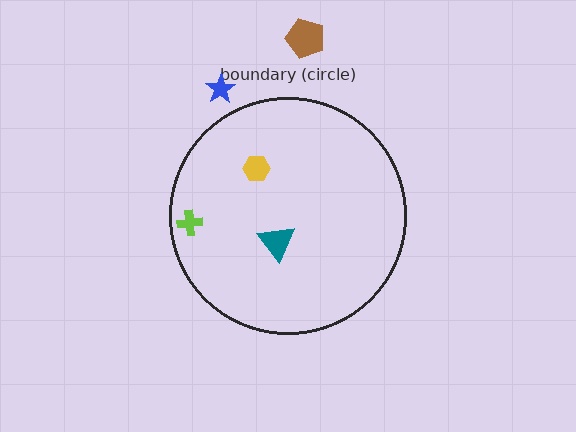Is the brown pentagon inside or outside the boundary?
Outside.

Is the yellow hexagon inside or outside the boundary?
Inside.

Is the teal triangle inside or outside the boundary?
Inside.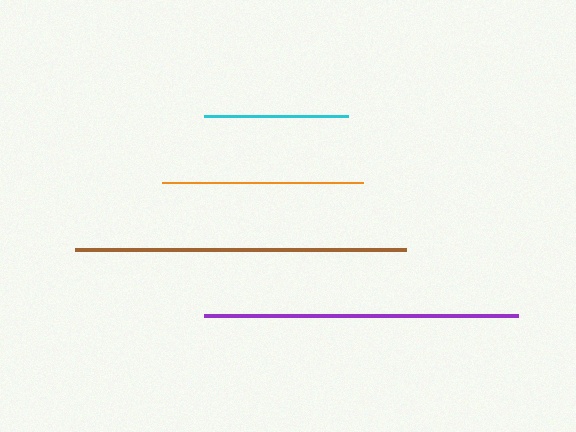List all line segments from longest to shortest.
From longest to shortest: brown, purple, orange, cyan.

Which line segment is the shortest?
The cyan line is the shortest at approximately 144 pixels.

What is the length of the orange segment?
The orange segment is approximately 201 pixels long.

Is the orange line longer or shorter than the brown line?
The brown line is longer than the orange line.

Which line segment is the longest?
The brown line is the longest at approximately 331 pixels.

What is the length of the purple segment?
The purple segment is approximately 314 pixels long.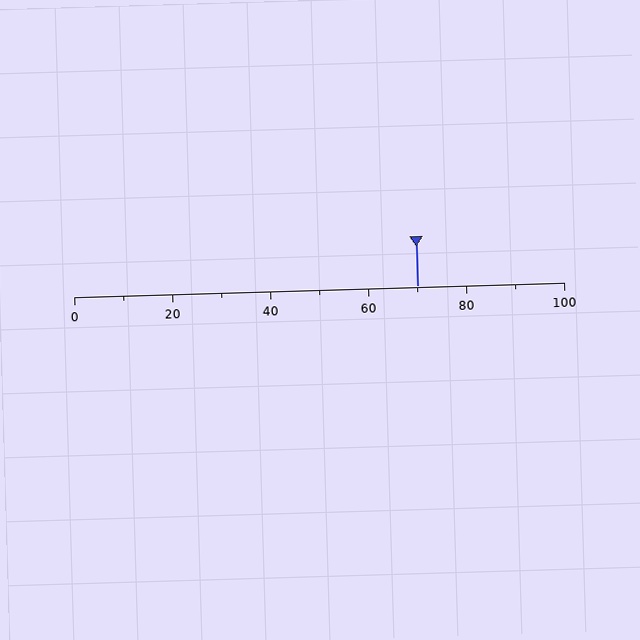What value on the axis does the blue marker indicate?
The marker indicates approximately 70.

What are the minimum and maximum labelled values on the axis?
The axis runs from 0 to 100.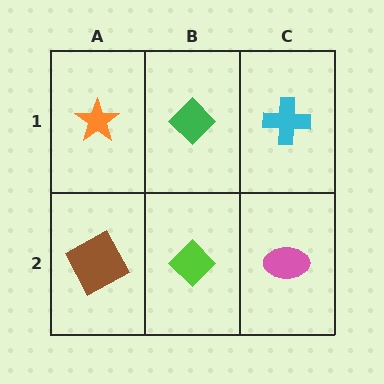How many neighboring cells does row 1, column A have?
2.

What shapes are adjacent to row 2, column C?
A cyan cross (row 1, column C), a lime diamond (row 2, column B).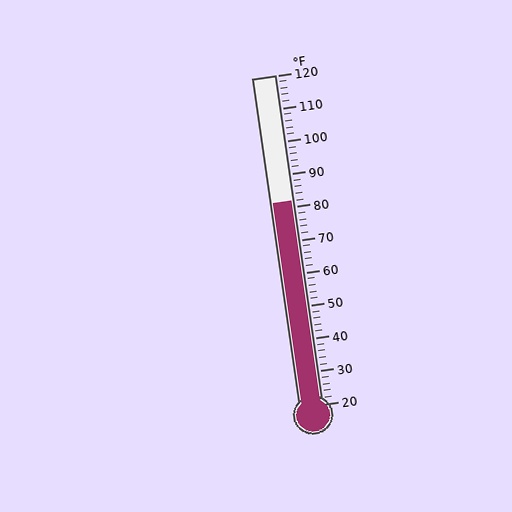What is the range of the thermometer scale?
The thermometer scale ranges from 20°F to 120°F.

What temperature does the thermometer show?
The thermometer shows approximately 82°F.